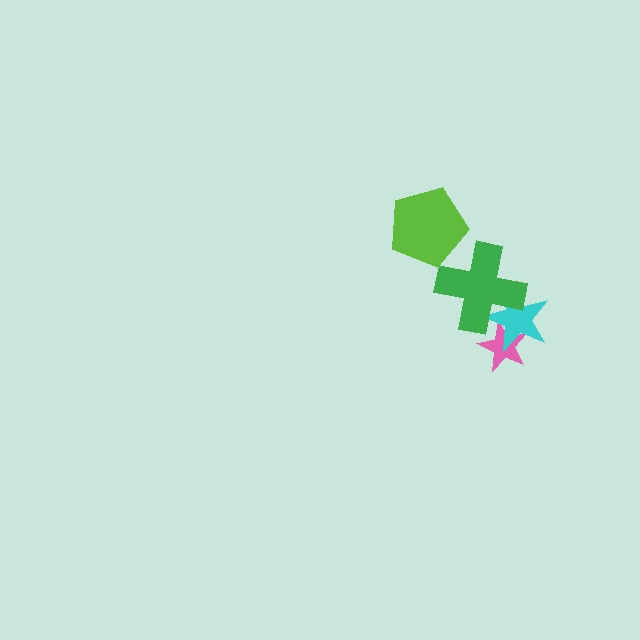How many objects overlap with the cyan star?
2 objects overlap with the cyan star.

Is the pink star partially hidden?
Yes, it is partially covered by another shape.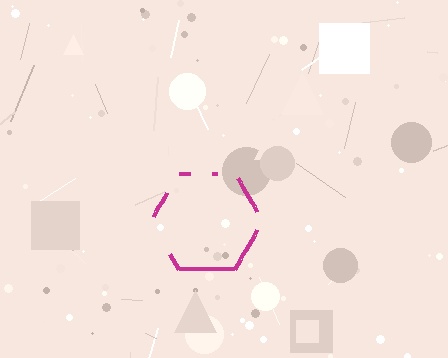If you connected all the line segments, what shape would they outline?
They would outline a hexagon.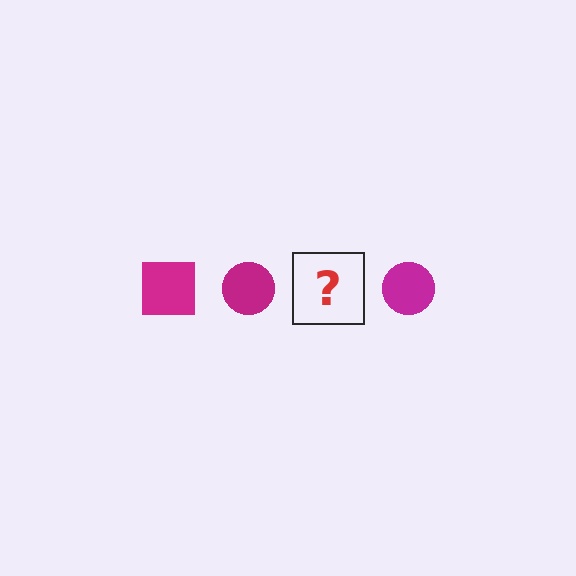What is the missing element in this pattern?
The missing element is a magenta square.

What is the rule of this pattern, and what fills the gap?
The rule is that the pattern cycles through square, circle shapes in magenta. The gap should be filled with a magenta square.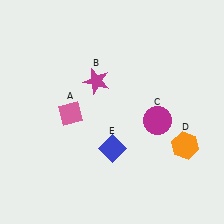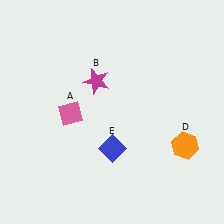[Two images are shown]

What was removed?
The magenta circle (C) was removed in Image 2.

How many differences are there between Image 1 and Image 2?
There is 1 difference between the two images.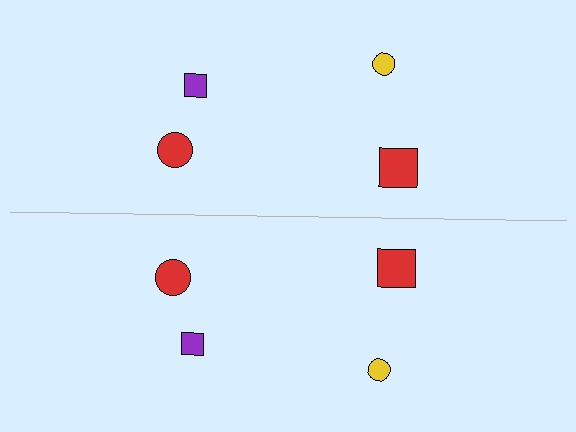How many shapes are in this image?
There are 8 shapes in this image.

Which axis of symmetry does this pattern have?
The pattern has a horizontal axis of symmetry running through the center of the image.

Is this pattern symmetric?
Yes, this pattern has bilateral (reflection) symmetry.